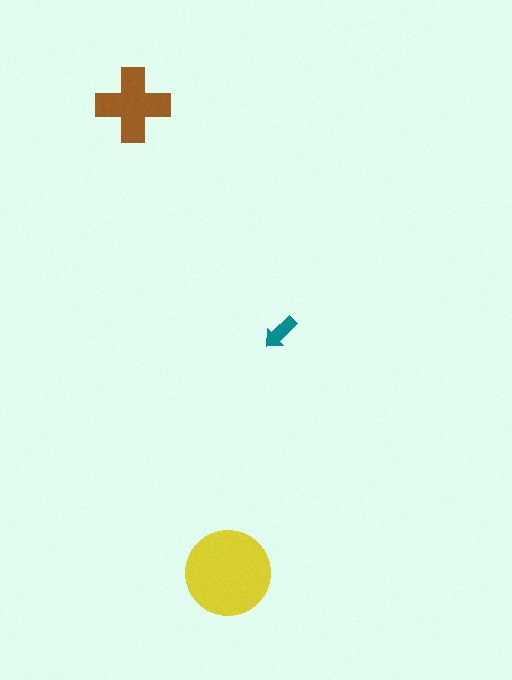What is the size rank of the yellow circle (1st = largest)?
1st.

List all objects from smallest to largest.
The teal arrow, the brown cross, the yellow circle.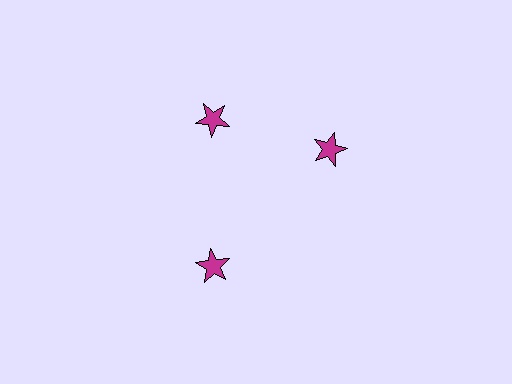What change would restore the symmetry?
The symmetry would be restored by rotating it back into even spacing with its neighbors so that all 3 stars sit at equal angles and equal distance from the center.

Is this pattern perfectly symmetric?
No. The 3 magenta stars are arranged in a ring, but one element near the 3 o'clock position is rotated out of alignment along the ring, breaking the 3-fold rotational symmetry.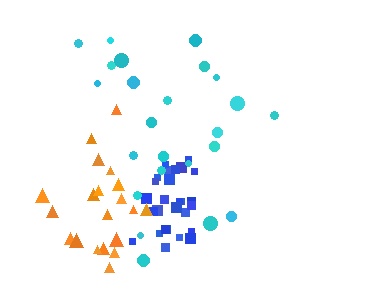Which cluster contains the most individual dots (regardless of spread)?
Blue (27).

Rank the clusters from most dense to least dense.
blue, orange, cyan.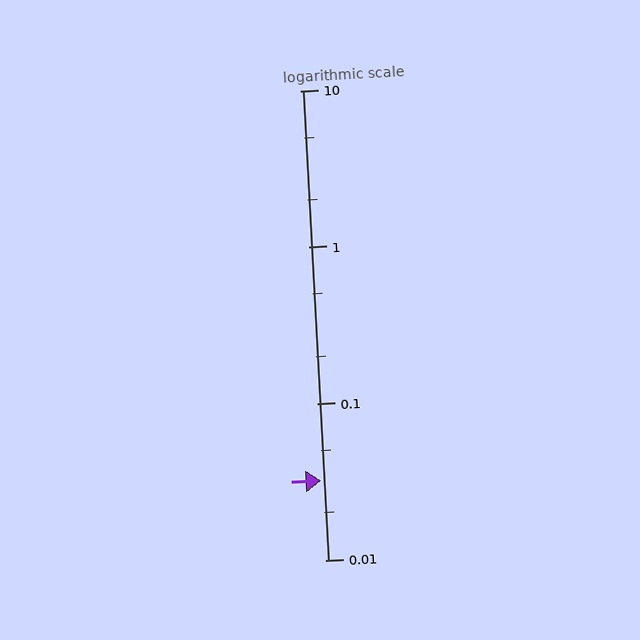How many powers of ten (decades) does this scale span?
The scale spans 3 decades, from 0.01 to 10.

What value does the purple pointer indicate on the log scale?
The pointer indicates approximately 0.032.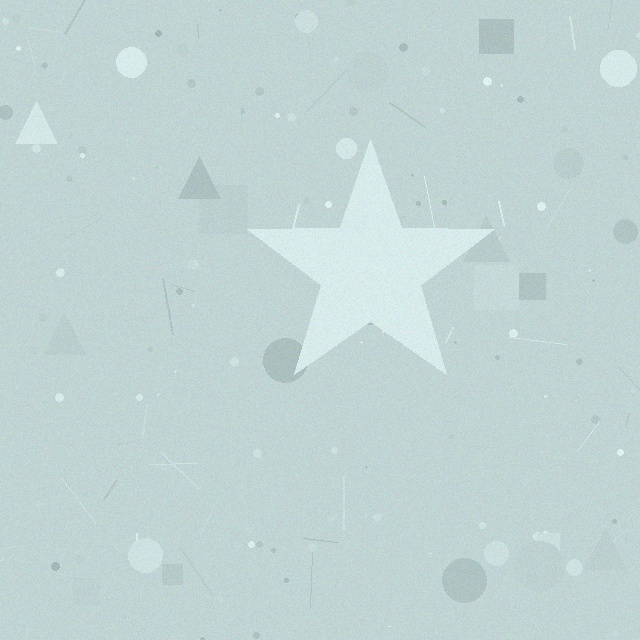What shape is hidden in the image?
A star is hidden in the image.